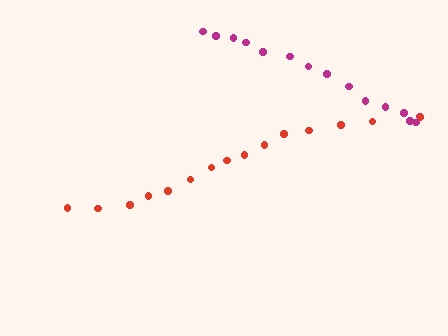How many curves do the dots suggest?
There are 2 distinct paths.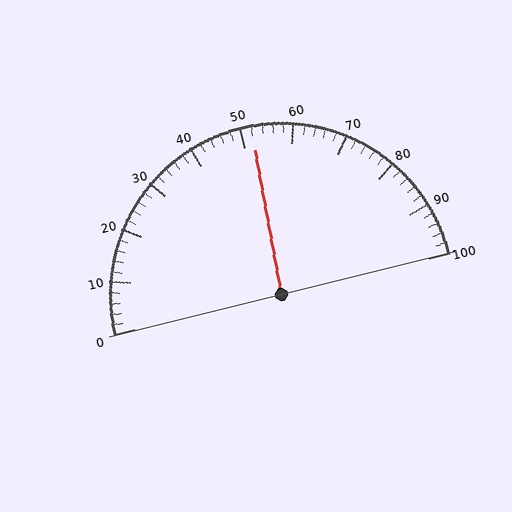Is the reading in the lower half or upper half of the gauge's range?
The reading is in the upper half of the range (0 to 100).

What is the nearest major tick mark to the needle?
The nearest major tick mark is 50.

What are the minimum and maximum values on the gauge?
The gauge ranges from 0 to 100.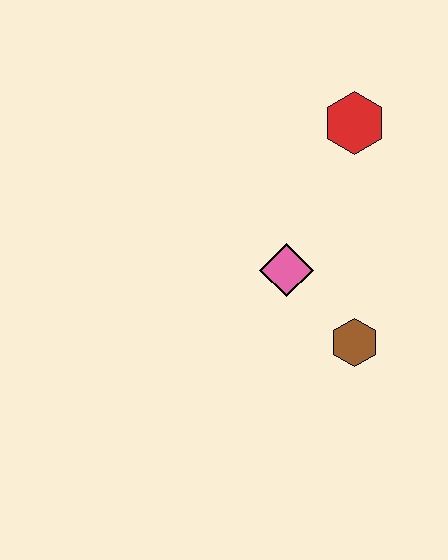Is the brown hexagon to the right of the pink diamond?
Yes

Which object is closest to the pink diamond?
The brown hexagon is closest to the pink diamond.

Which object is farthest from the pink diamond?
The red hexagon is farthest from the pink diamond.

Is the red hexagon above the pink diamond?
Yes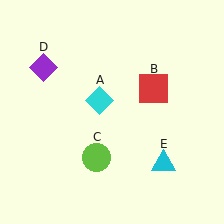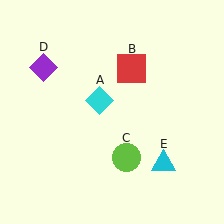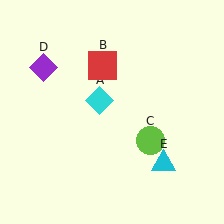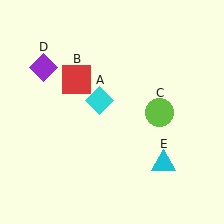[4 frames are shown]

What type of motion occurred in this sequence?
The red square (object B), lime circle (object C) rotated counterclockwise around the center of the scene.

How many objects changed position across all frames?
2 objects changed position: red square (object B), lime circle (object C).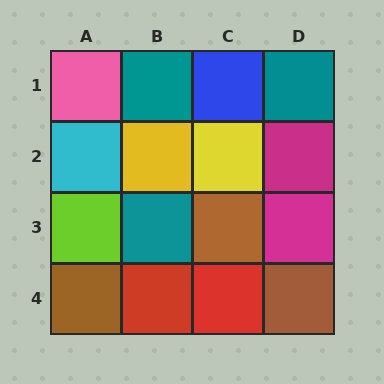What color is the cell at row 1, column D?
Teal.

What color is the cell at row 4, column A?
Brown.